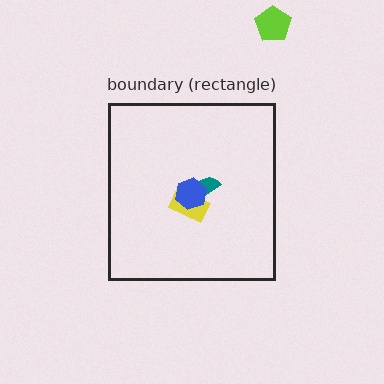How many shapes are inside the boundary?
3 inside, 1 outside.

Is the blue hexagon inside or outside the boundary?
Inside.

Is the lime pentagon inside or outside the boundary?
Outside.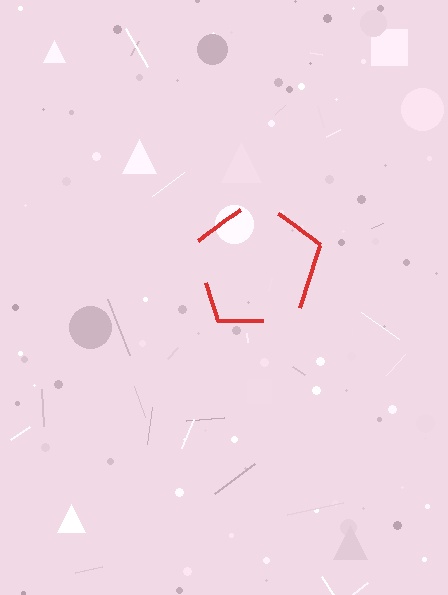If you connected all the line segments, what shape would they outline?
They would outline a pentagon.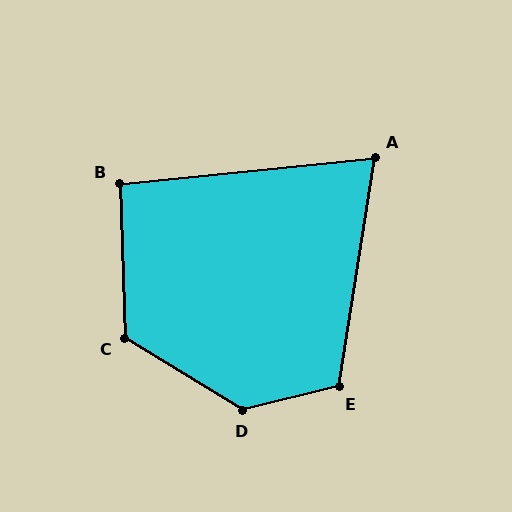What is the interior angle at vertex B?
Approximately 94 degrees (approximately right).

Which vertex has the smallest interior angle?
A, at approximately 75 degrees.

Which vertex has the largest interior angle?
D, at approximately 135 degrees.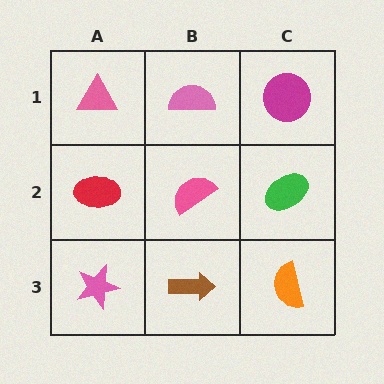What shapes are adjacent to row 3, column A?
A red ellipse (row 2, column A), a brown arrow (row 3, column B).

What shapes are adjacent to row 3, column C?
A green ellipse (row 2, column C), a brown arrow (row 3, column B).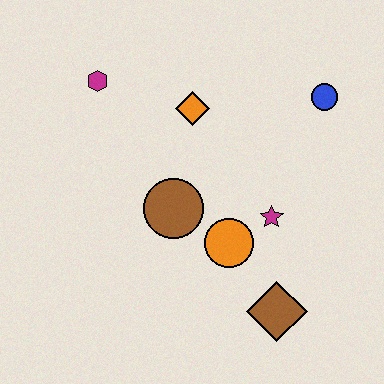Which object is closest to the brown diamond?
The orange circle is closest to the brown diamond.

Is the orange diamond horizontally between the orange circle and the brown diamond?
No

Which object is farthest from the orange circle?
The magenta hexagon is farthest from the orange circle.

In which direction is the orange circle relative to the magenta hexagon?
The orange circle is below the magenta hexagon.